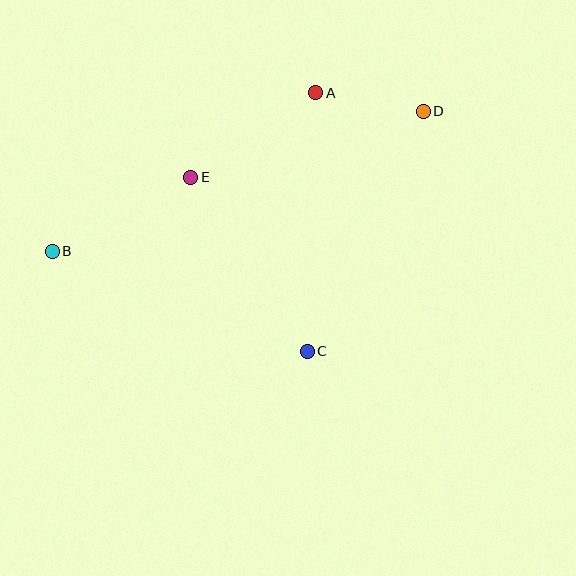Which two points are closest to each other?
Points A and D are closest to each other.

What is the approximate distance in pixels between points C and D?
The distance between C and D is approximately 267 pixels.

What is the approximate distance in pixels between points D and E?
The distance between D and E is approximately 242 pixels.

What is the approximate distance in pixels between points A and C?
The distance between A and C is approximately 259 pixels.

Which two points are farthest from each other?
Points B and D are farthest from each other.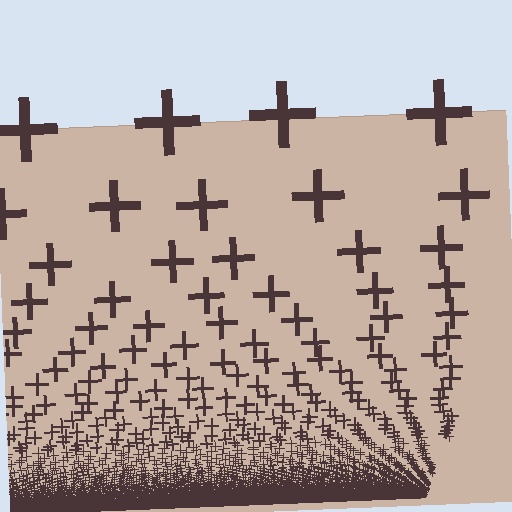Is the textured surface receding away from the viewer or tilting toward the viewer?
The surface appears to tilt toward the viewer. Texture elements get larger and sparser toward the top.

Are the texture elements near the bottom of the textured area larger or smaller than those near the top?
Smaller. The gradient is inverted — elements near the bottom are smaller and denser.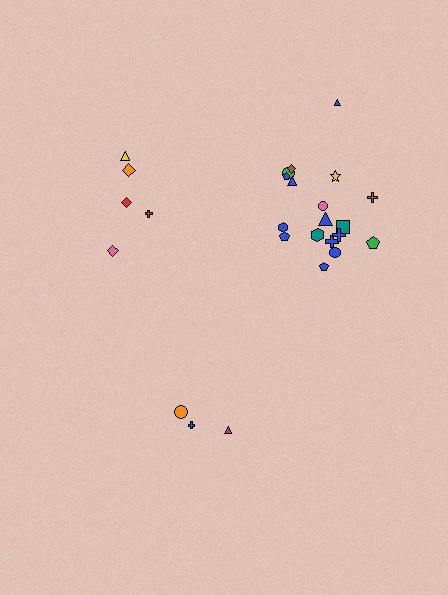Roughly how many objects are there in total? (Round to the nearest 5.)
Roughly 25 objects in total.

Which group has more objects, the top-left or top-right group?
The top-right group.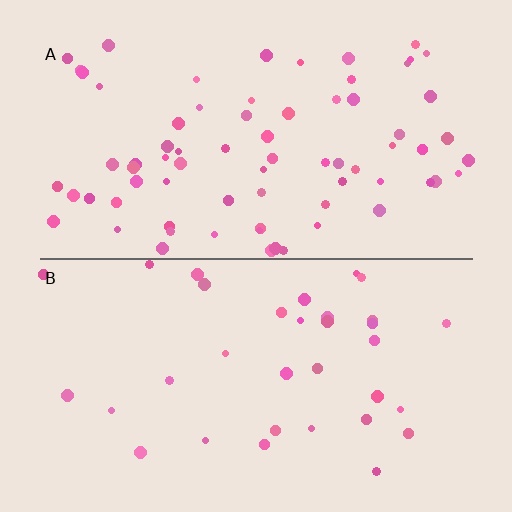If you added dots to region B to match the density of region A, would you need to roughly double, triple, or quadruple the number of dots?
Approximately double.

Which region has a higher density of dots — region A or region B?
A (the top).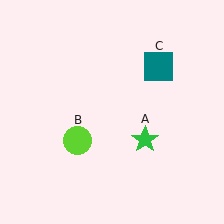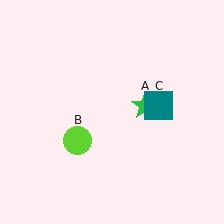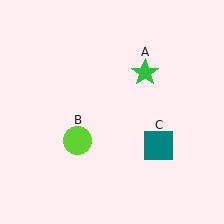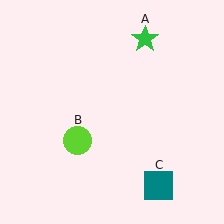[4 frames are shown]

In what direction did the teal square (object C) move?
The teal square (object C) moved down.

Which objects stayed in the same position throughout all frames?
Lime circle (object B) remained stationary.